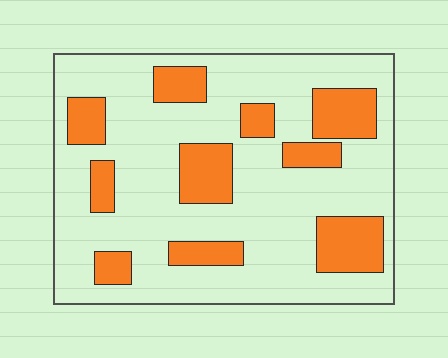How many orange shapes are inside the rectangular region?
10.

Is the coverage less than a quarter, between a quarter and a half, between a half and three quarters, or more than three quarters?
Between a quarter and a half.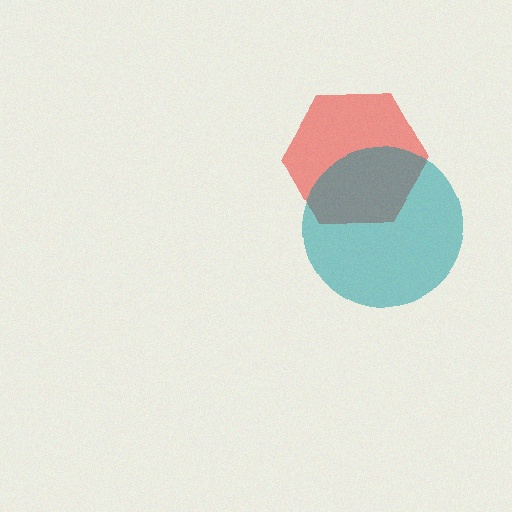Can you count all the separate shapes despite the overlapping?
Yes, there are 2 separate shapes.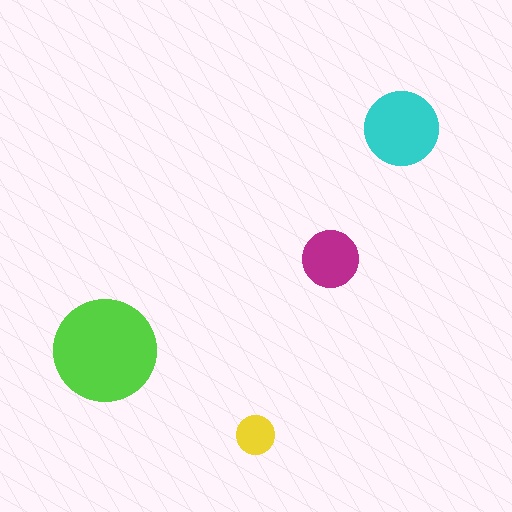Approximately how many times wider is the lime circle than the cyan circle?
About 1.5 times wider.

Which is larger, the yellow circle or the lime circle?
The lime one.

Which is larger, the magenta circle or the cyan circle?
The cyan one.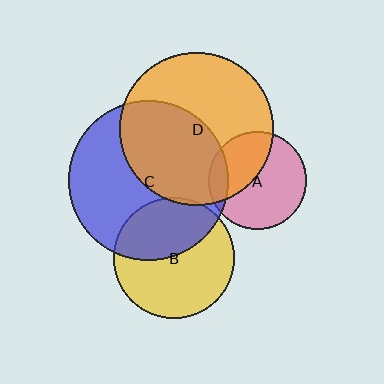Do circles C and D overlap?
Yes.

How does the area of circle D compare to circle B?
Approximately 1.6 times.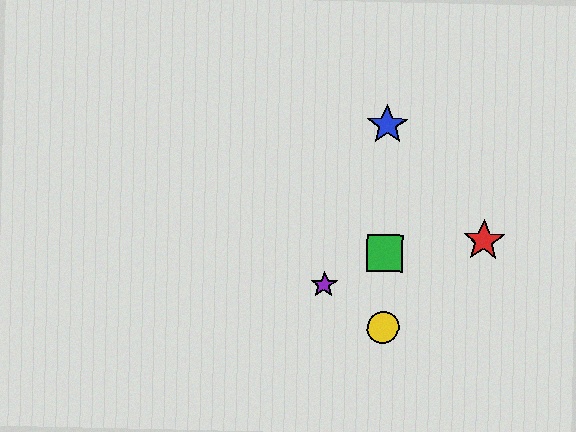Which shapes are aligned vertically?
The blue star, the green square, the yellow circle are aligned vertically.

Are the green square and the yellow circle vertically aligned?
Yes, both are at x≈385.